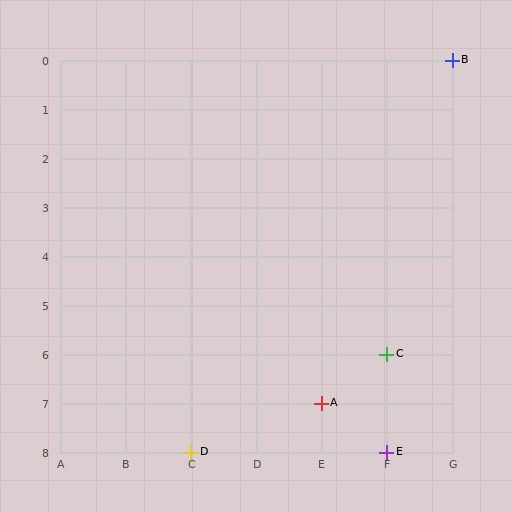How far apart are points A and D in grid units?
Points A and D are 2 columns and 1 row apart (about 2.2 grid units diagonally).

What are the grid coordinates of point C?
Point C is at grid coordinates (F, 6).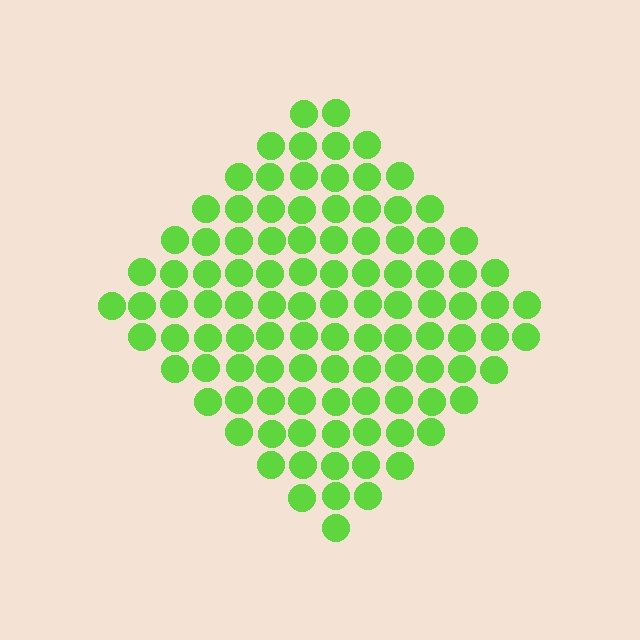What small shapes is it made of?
It is made of small circles.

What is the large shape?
The large shape is a diamond.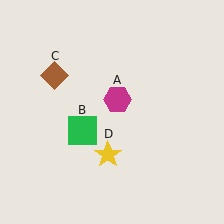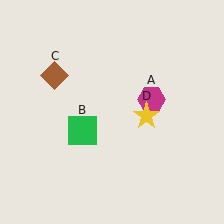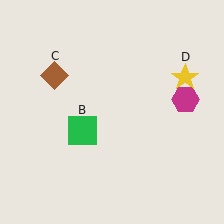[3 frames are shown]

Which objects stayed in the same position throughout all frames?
Green square (object B) and brown diamond (object C) remained stationary.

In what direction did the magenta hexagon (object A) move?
The magenta hexagon (object A) moved right.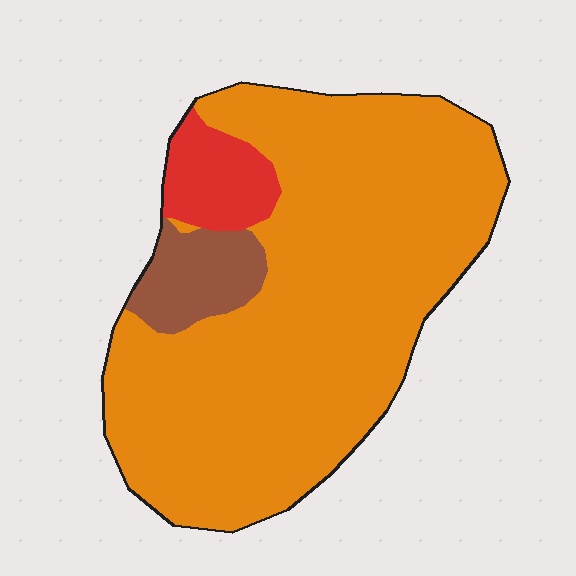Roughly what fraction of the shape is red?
Red takes up less than a sixth of the shape.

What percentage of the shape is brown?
Brown takes up less than a sixth of the shape.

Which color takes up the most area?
Orange, at roughly 85%.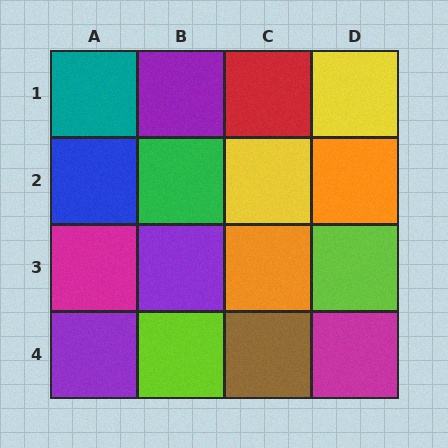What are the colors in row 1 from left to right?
Teal, purple, red, yellow.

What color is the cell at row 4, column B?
Lime.